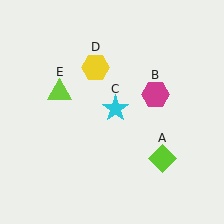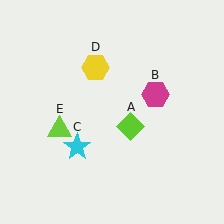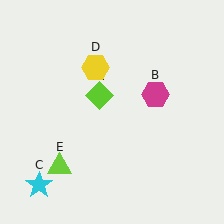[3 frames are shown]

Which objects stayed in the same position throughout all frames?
Magenta hexagon (object B) and yellow hexagon (object D) remained stationary.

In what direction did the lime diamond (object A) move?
The lime diamond (object A) moved up and to the left.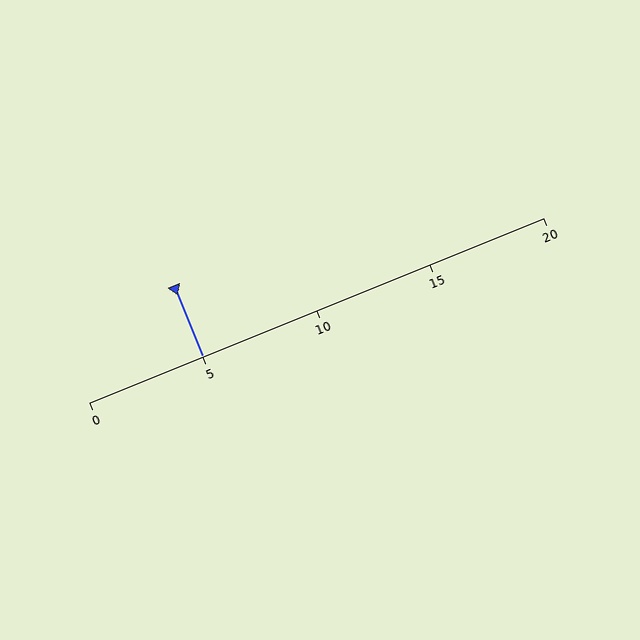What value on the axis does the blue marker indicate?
The marker indicates approximately 5.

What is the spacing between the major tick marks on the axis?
The major ticks are spaced 5 apart.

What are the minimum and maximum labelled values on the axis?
The axis runs from 0 to 20.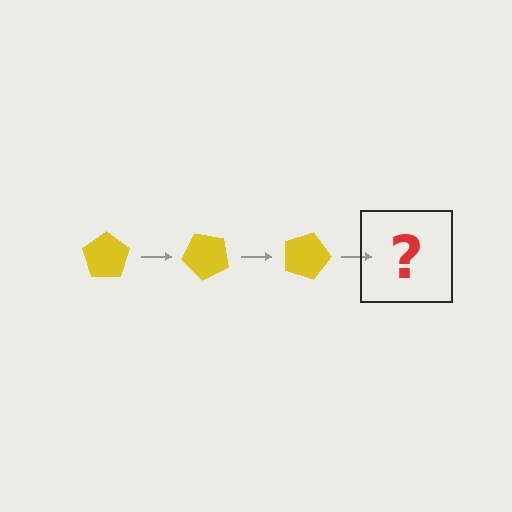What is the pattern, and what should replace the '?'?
The pattern is that the pentagon rotates 45 degrees each step. The '?' should be a yellow pentagon rotated 135 degrees.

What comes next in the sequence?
The next element should be a yellow pentagon rotated 135 degrees.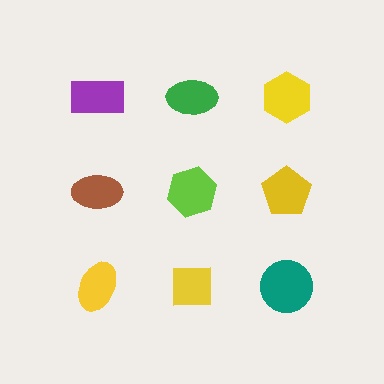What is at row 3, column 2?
A yellow square.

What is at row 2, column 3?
A yellow pentagon.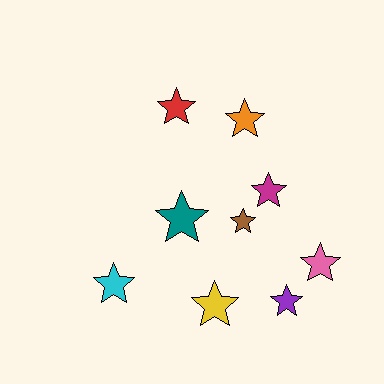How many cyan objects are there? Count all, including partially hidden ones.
There is 1 cyan object.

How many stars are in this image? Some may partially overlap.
There are 9 stars.